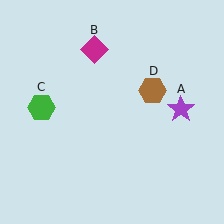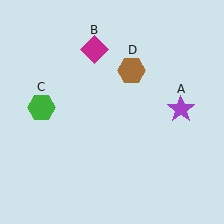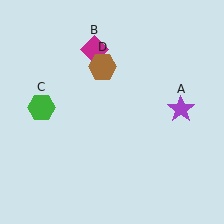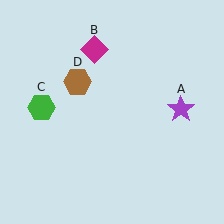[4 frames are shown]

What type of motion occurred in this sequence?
The brown hexagon (object D) rotated counterclockwise around the center of the scene.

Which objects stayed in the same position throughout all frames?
Purple star (object A) and magenta diamond (object B) and green hexagon (object C) remained stationary.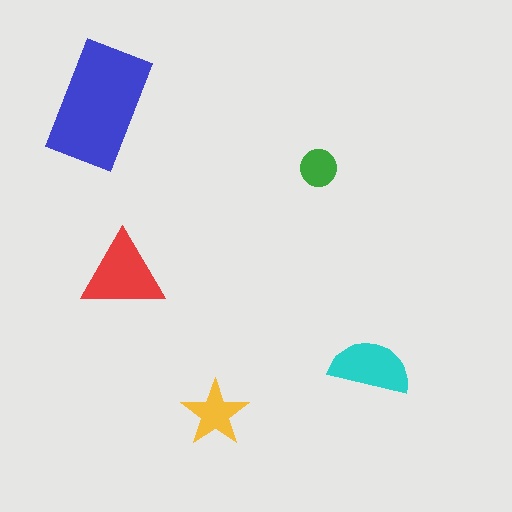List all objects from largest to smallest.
The blue rectangle, the red triangle, the cyan semicircle, the yellow star, the green circle.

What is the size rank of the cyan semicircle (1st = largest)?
3rd.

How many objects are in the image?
There are 5 objects in the image.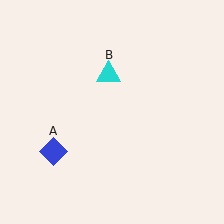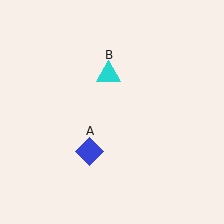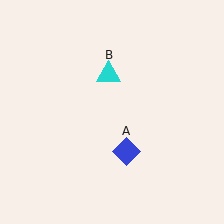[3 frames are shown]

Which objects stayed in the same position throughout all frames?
Cyan triangle (object B) remained stationary.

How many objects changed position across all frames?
1 object changed position: blue diamond (object A).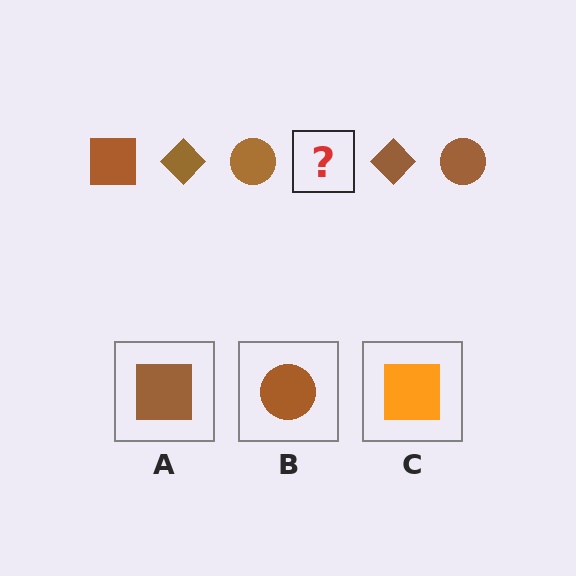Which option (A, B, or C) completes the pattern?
A.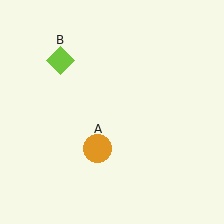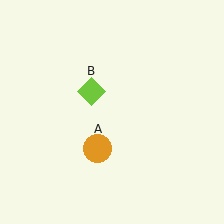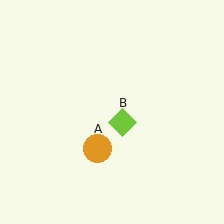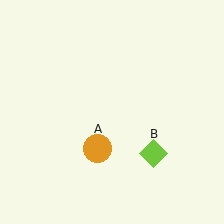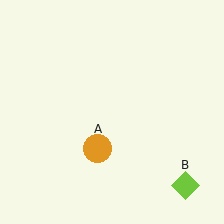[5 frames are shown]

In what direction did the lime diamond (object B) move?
The lime diamond (object B) moved down and to the right.